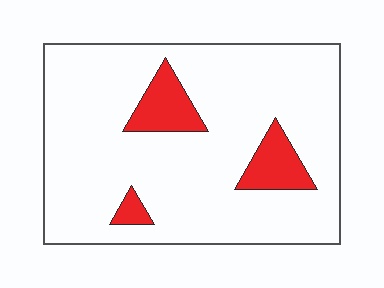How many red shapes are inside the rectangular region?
3.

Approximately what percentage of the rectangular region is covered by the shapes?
Approximately 10%.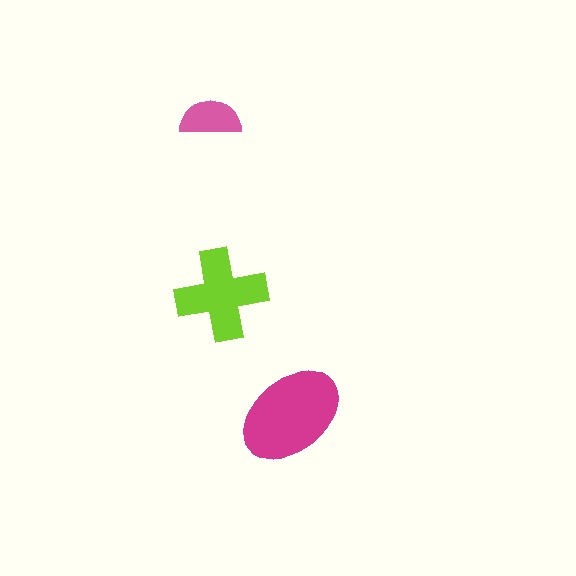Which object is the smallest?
The pink semicircle.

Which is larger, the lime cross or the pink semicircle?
The lime cross.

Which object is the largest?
The magenta ellipse.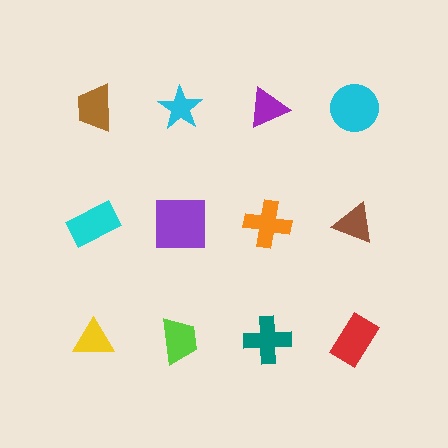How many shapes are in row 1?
4 shapes.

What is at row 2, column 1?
A cyan rectangle.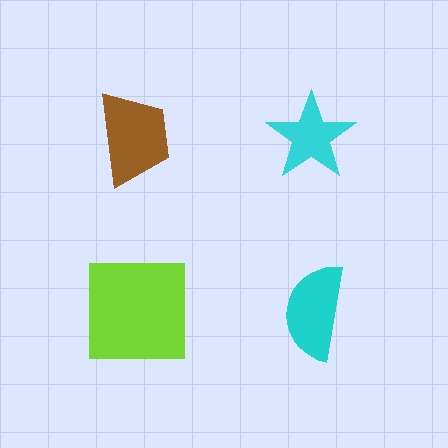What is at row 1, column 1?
A brown trapezoid.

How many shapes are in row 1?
2 shapes.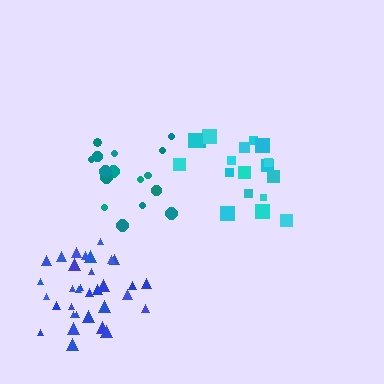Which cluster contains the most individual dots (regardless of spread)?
Blue (33).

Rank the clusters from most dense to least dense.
blue, teal, cyan.